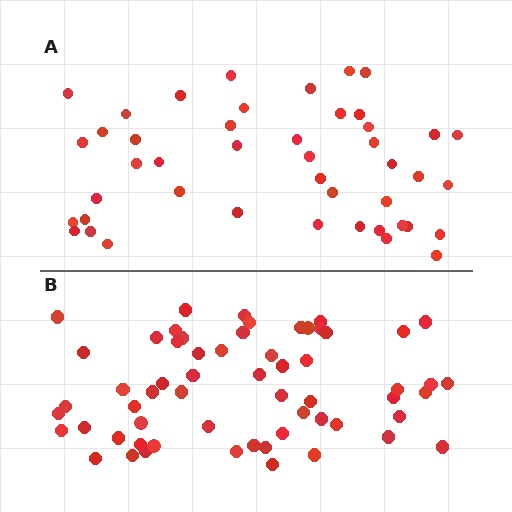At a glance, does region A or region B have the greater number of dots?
Region B (the bottom region) has more dots.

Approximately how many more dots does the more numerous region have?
Region B has approximately 15 more dots than region A.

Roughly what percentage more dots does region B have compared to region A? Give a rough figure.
About 35% more.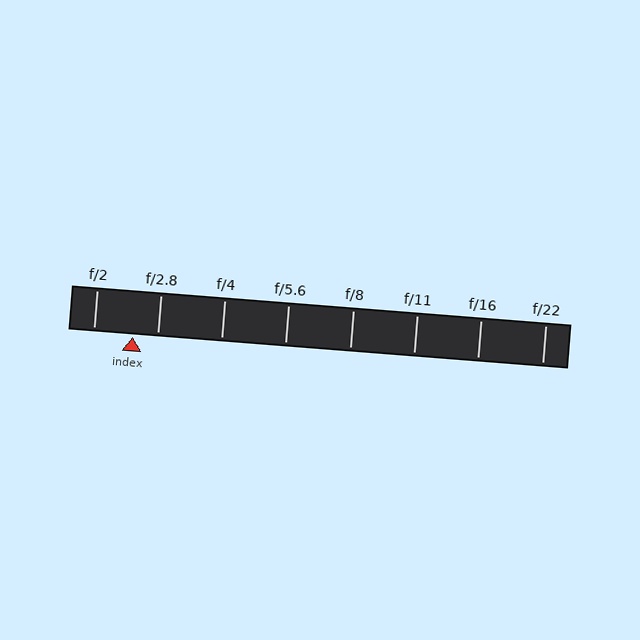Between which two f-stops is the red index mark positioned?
The index mark is between f/2 and f/2.8.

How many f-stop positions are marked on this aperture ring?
There are 8 f-stop positions marked.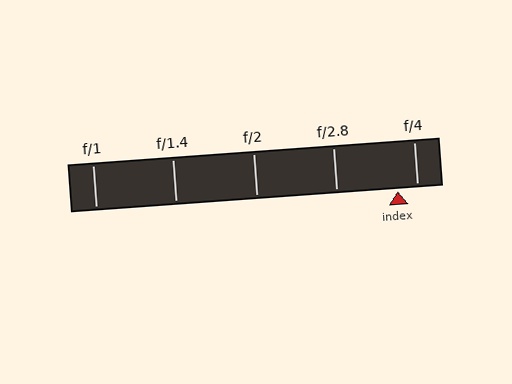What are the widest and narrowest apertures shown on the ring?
The widest aperture shown is f/1 and the narrowest is f/4.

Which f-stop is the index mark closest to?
The index mark is closest to f/4.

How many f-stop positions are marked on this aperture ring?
There are 5 f-stop positions marked.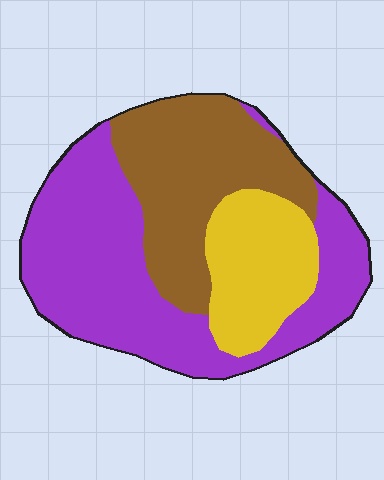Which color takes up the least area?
Yellow, at roughly 20%.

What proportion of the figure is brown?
Brown covers 32% of the figure.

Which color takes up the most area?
Purple, at roughly 50%.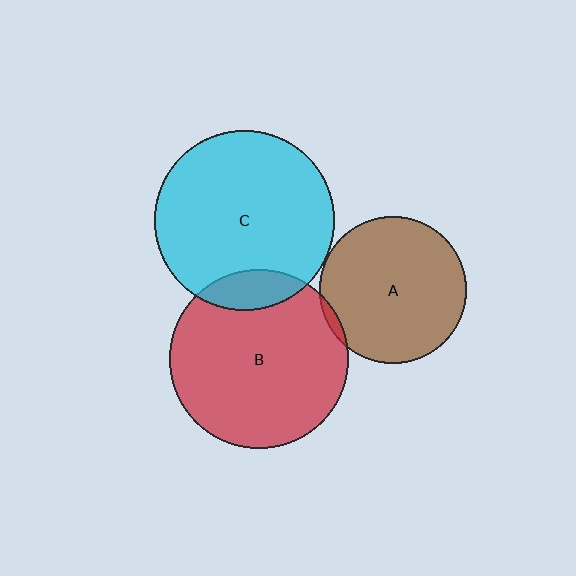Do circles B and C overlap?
Yes.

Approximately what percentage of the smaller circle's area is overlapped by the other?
Approximately 10%.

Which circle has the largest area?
Circle C (cyan).